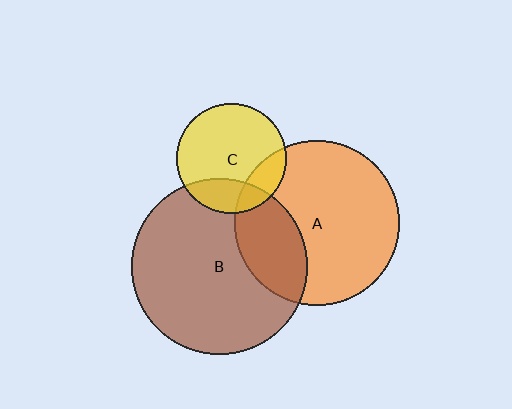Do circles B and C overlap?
Yes.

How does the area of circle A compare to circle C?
Approximately 2.2 times.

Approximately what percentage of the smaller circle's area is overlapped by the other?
Approximately 25%.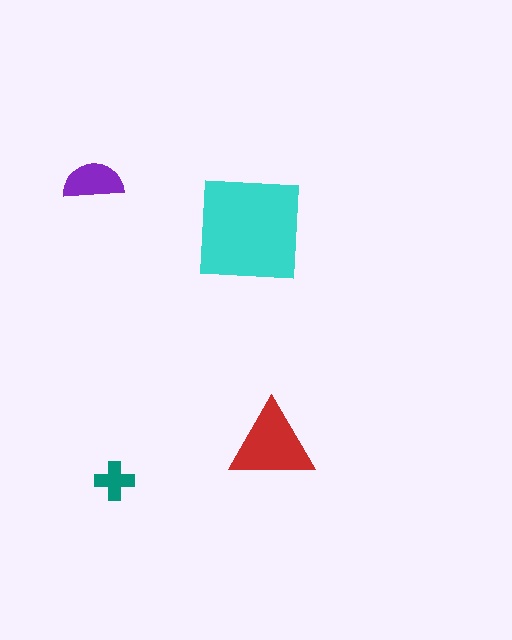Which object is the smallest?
The teal cross.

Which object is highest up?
The purple semicircle is topmost.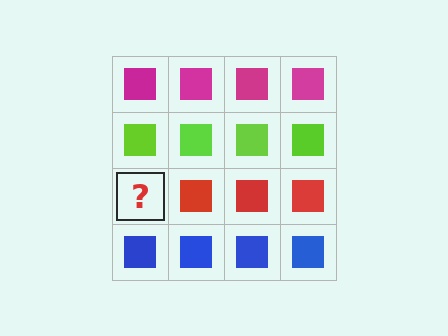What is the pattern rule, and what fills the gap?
The rule is that each row has a consistent color. The gap should be filled with a red square.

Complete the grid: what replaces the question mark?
The question mark should be replaced with a red square.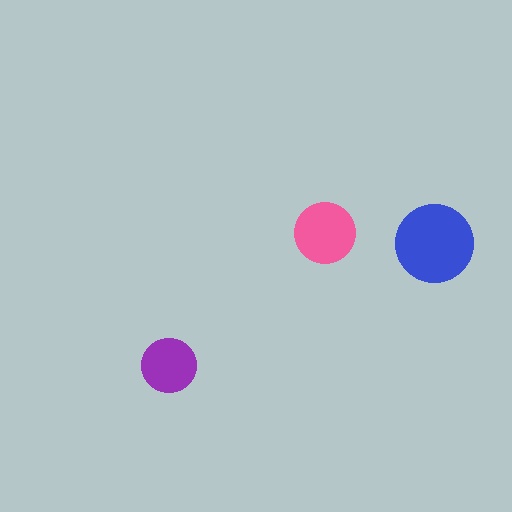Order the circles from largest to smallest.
the blue one, the pink one, the purple one.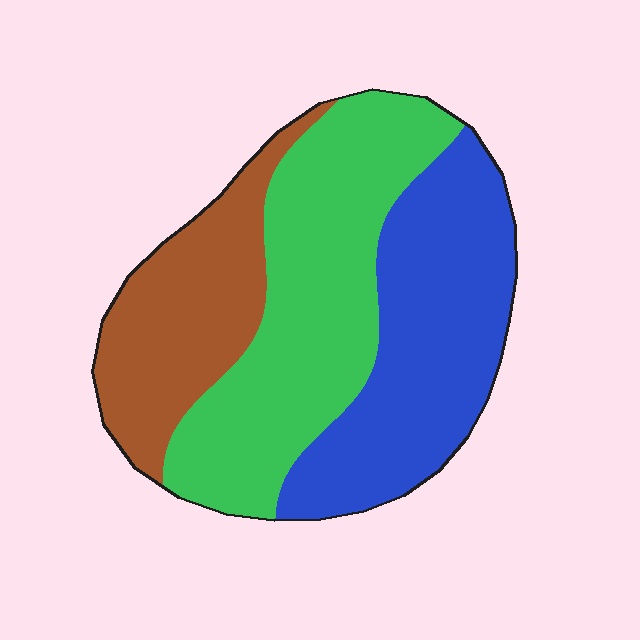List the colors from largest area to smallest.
From largest to smallest: green, blue, brown.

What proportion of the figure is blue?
Blue covers around 35% of the figure.